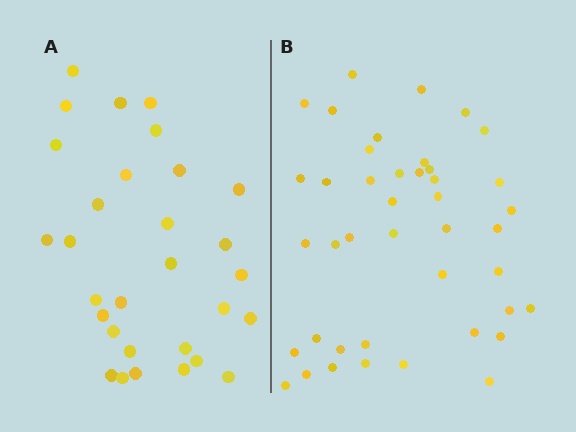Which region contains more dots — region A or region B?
Region B (the right region) has more dots.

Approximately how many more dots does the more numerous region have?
Region B has roughly 12 or so more dots than region A.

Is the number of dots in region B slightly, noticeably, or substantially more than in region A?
Region B has noticeably more, but not dramatically so. The ratio is roughly 1.4 to 1.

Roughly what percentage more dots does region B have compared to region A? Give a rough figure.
About 40% more.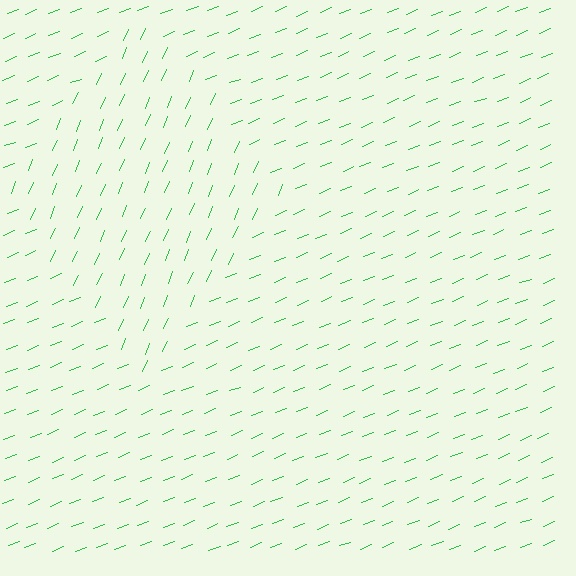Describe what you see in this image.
The image is filled with small green line segments. A diamond region in the image has lines oriented differently from the surrounding lines, creating a visible texture boundary.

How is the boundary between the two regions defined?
The boundary is defined purely by a change in line orientation (approximately 45 degrees difference). All lines are the same color and thickness.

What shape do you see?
I see a diamond.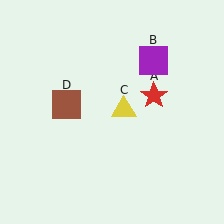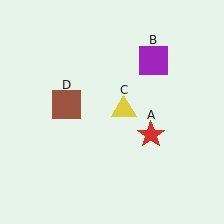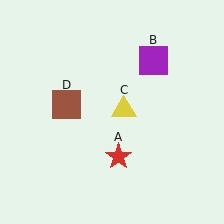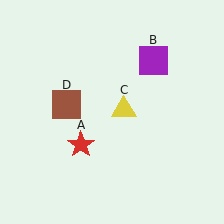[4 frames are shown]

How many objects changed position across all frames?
1 object changed position: red star (object A).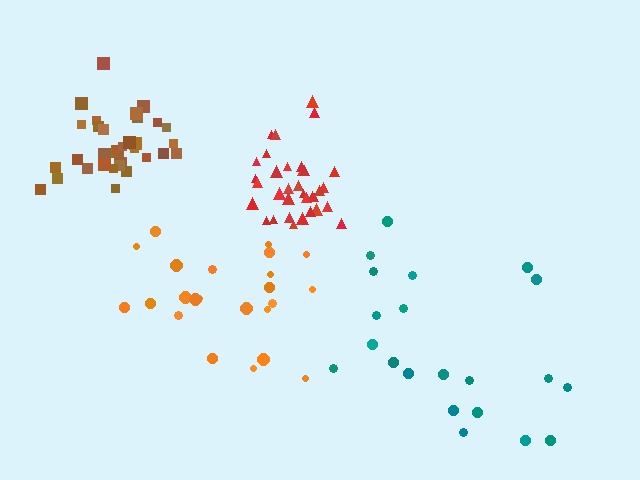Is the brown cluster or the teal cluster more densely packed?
Brown.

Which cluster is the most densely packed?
Red.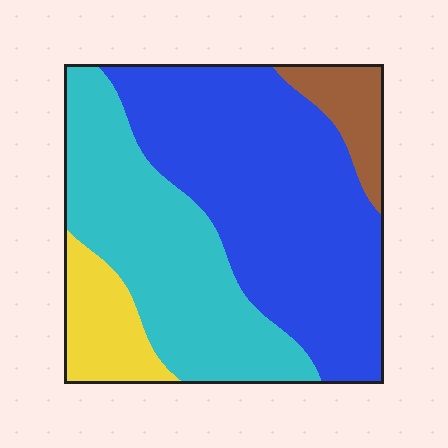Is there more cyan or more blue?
Blue.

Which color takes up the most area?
Blue, at roughly 50%.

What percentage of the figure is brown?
Brown covers about 5% of the figure.